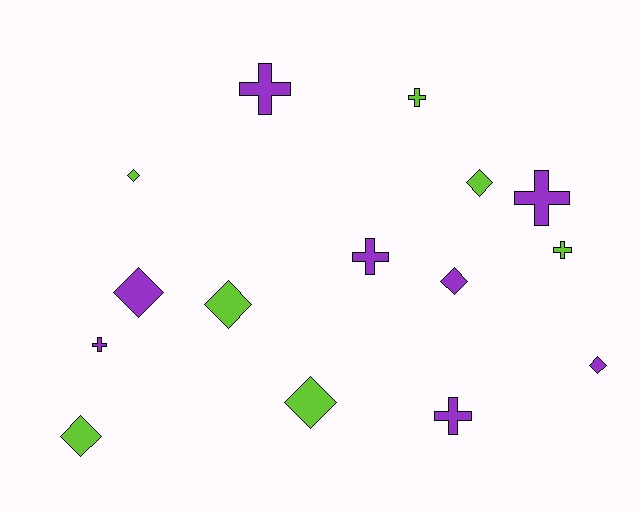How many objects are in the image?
There are 15 objects.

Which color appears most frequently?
Purple, with 8 objects.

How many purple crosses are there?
There are 5 purple crosses.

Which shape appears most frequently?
Diamond, with 8 objects.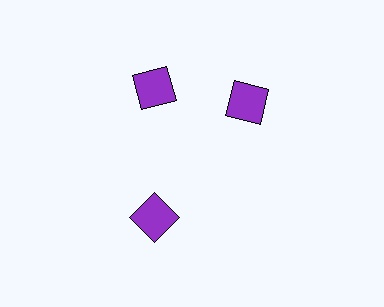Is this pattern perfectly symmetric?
No. The 3 purple squares are arranged in a ring, but one element near the 3 o'clock position is rotated out of alignment along the ring, breaking the 3-fold rotational symmetry.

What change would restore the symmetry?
The symmetry would be restored by rotating it back into even spacing with its neighbors so that all 3 squares sit at equal angles and equal distance from the center.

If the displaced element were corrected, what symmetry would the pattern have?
It would have 3-fold rotational symmetry — the pattern would map onto itself every 120 degrees.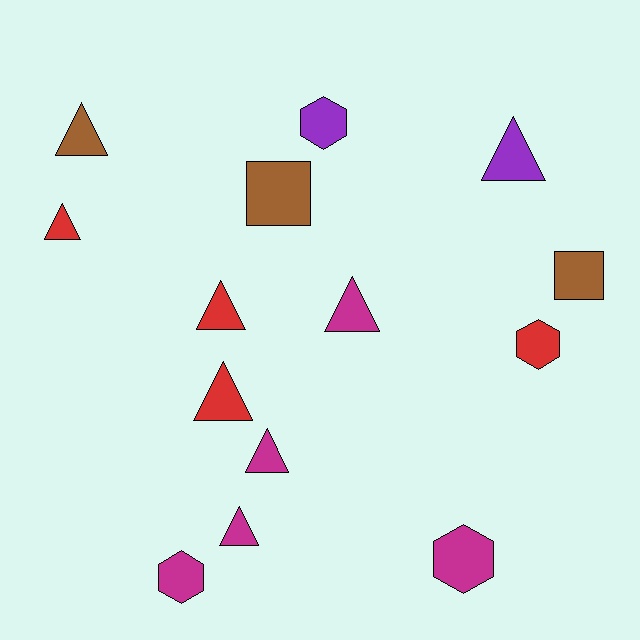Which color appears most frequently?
Magenta, with 5 objects.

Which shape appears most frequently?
Triangle, with 8 objects.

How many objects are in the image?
There are 14 objects.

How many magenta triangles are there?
There are 3 magenta triangles.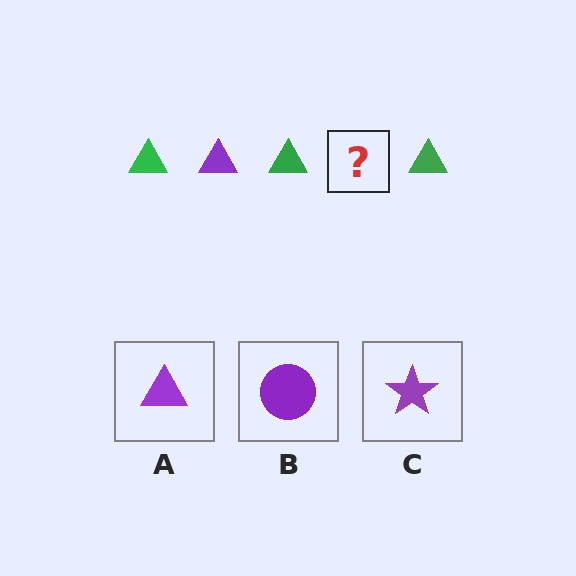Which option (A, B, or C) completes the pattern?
A.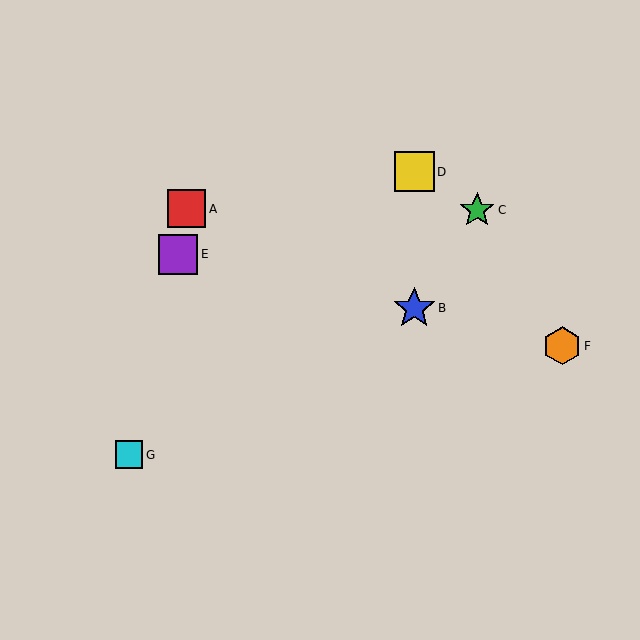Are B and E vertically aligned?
No, B is at x≈414 and E is at x≈178.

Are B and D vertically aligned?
Yes, both are at x≈414.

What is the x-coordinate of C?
Object C is at x≈477.